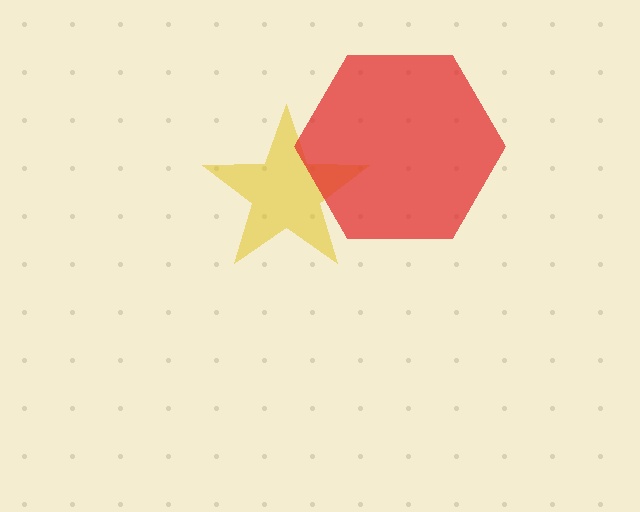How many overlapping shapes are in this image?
There are 2 overlapping shapes in the image.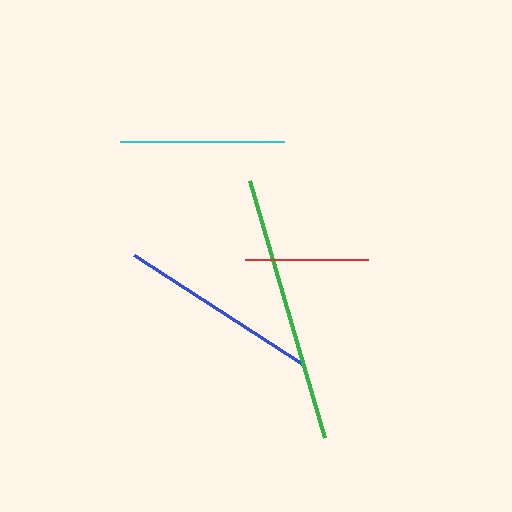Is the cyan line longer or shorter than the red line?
The cyan line is longer than the red line.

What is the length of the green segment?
The green segment is approximately 268 pixels long.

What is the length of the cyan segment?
The cyan segment is approximately 164 pixels long.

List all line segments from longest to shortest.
From longest to shortest: green, blue, cyan, red.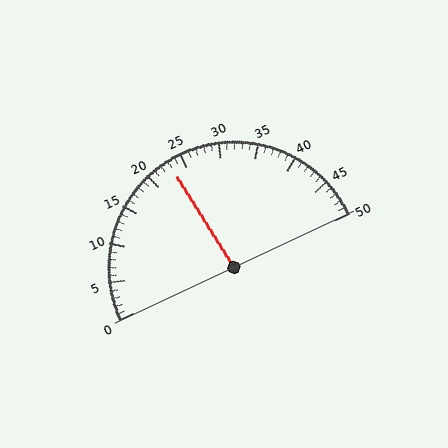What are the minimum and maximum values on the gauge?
The gauge ranges from 0 to 50.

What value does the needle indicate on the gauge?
The needle indicates approximately 23.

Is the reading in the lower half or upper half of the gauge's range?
The reading is in the lower half of the range (0 to 50).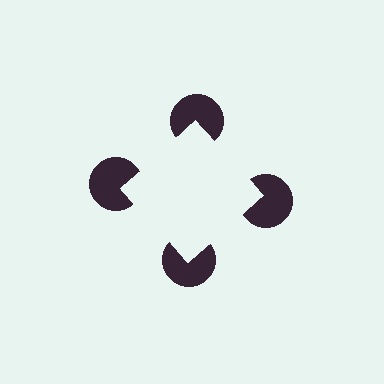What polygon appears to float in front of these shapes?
An illusory square — its edges are inferred from the aligned wedge cuts in the pac-man discs, not physically drawn.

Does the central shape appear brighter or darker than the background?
It typically appears slightly brighter than the background, even though no actual brightness change is drawn.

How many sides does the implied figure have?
4 sides.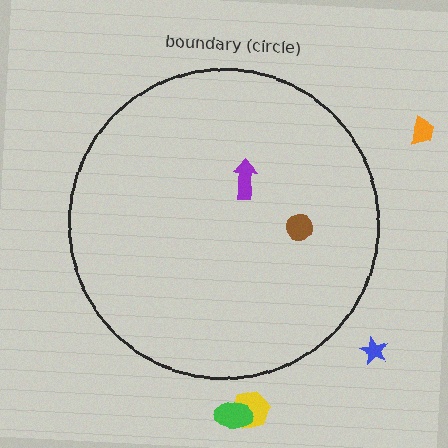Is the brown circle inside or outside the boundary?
Inside.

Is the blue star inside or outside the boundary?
Outside.